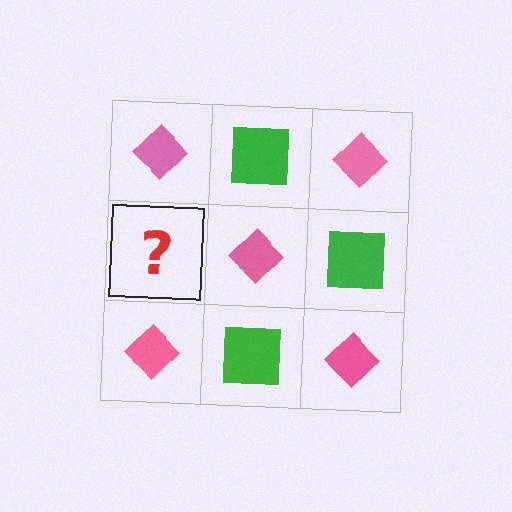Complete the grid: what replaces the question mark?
The question mark should be replaced with a green square.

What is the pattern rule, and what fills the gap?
The rule is that it alternates pink diamond and green square in a checkerboard pattern. The gap should be filled with a green square.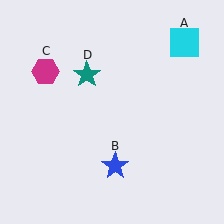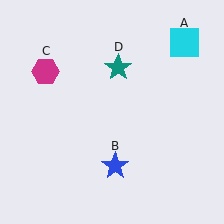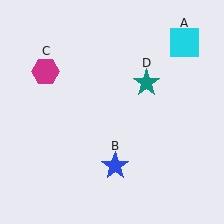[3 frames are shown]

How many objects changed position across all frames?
1 object changed position: teal star (object D).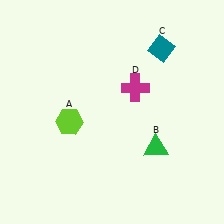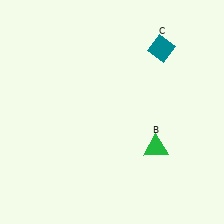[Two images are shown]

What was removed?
The magenta cross (D), the lime hexagon (A) were removed in Image 2.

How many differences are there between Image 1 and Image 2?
There are 2 differences between the two images.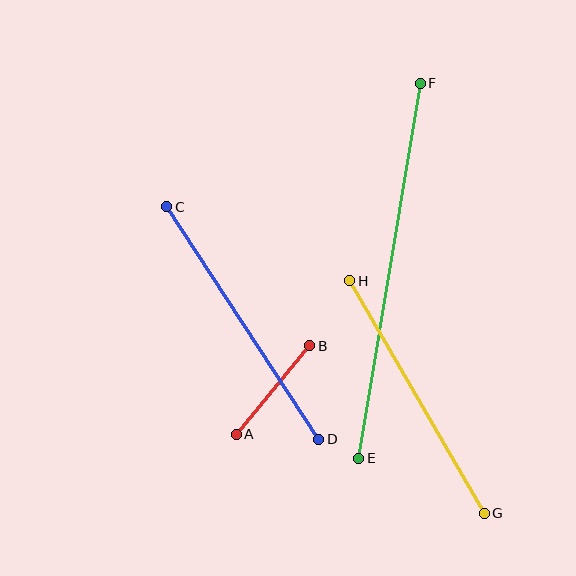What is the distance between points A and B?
The distance is approximately 115 pixels.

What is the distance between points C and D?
The distance is approximately 278 pixels.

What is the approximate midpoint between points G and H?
The midpoint is at approximately (417, 397) pixels.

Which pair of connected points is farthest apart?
Points E and F are farthest apart.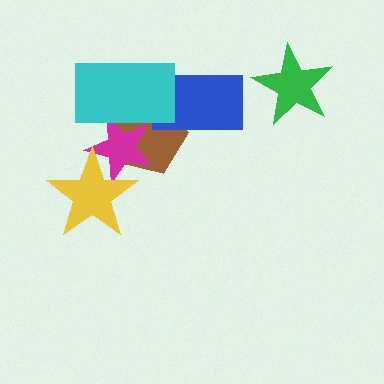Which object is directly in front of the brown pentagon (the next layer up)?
The blue rectangle is directly in front of the brown pentagon.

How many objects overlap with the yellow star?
1 object overlaps with the yellow star.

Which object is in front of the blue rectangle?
The cyan rectangle is in front of the blue rectangle.